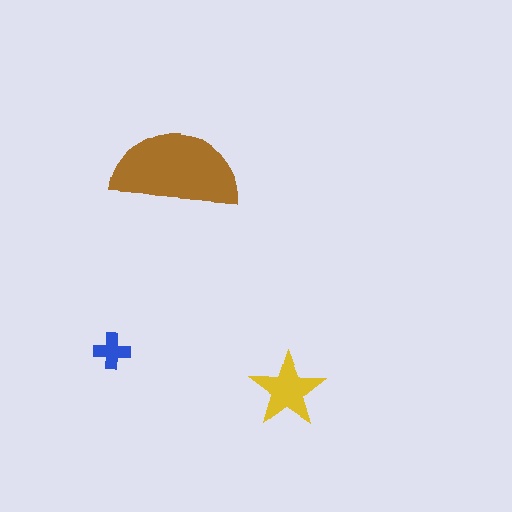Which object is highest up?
The brown semicircle is topmost.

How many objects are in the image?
There are 3 objects in the image.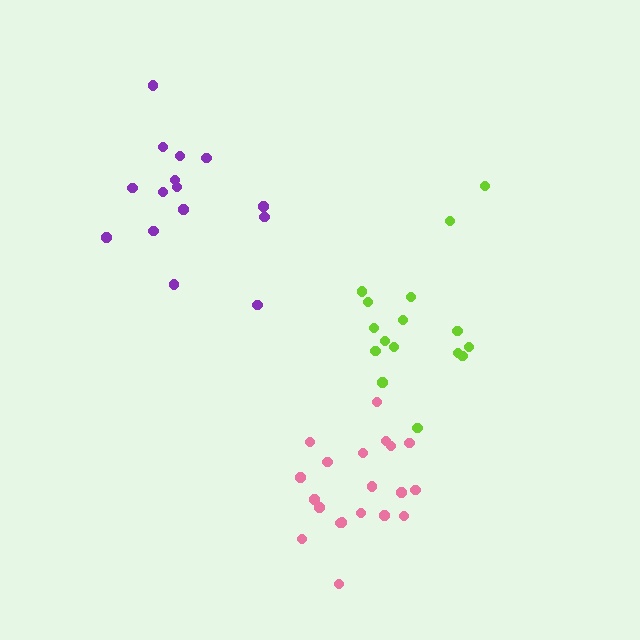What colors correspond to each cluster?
The clusters are colored: pink, purple, lime.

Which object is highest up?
The purple cluster is topmost.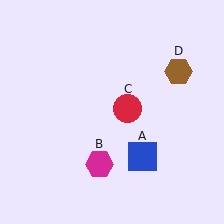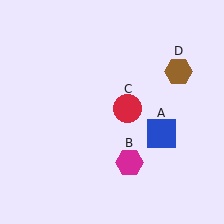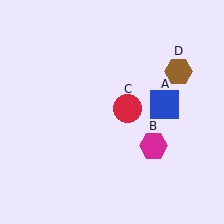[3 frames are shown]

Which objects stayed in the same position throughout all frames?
Red circle (object C) and brown hexagon (object D) remained stationary.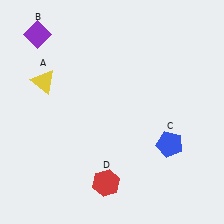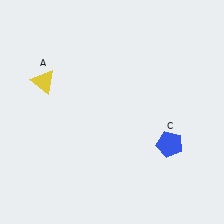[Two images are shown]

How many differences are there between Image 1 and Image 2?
There are 2 differences between the two images.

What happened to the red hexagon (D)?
The red hexagon (D) was removed in Image 2. It was in the bottom-left area of Image 1.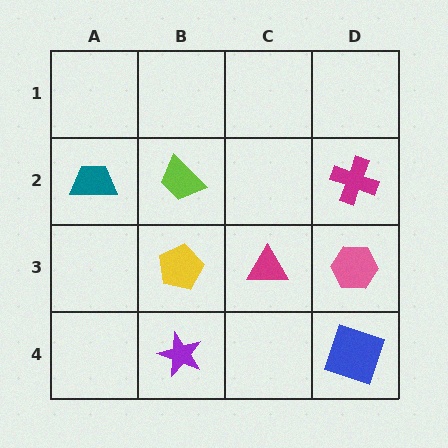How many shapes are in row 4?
2 shapes.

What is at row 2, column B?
A lime trapezoid.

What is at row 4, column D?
A blue square.